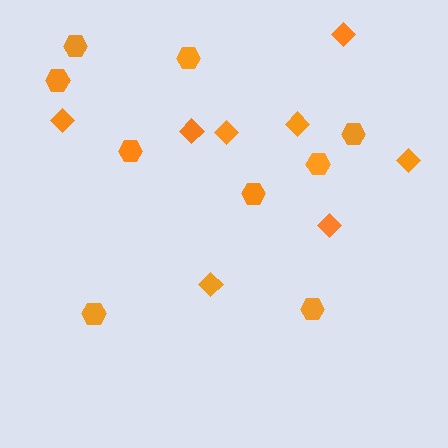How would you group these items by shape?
There are 2 groups: one group of hexagons (9) and one group of diamonds (8).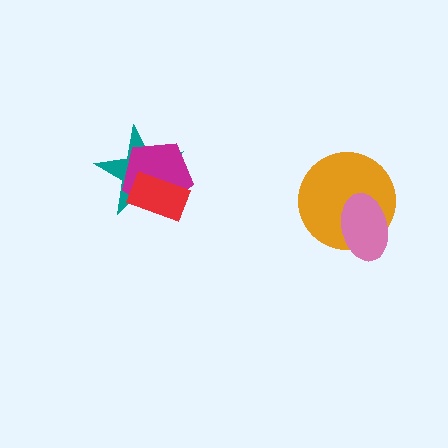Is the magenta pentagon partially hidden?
Yes, it is partially covered by another shape.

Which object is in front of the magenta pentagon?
The red rectangle is in front of the magenta pentagon.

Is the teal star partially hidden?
Yes, it is partially covered by another shape.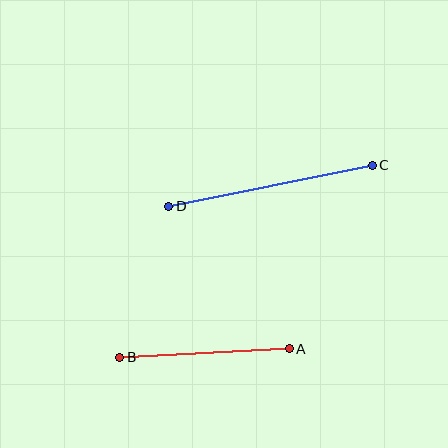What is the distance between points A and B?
The distance is approximately 169 pixels.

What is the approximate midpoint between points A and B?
The midpoint is at approximately (205, 353) pixels.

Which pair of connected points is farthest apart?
Points C and D are farthest apart.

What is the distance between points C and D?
The distance is approximately 208 pixels.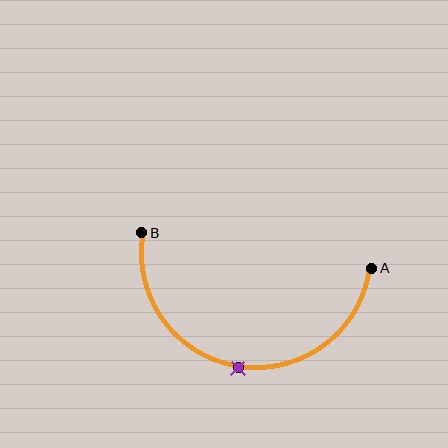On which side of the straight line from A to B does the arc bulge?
The arc bulges below the straight line connecting A and B.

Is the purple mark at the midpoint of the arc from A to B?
Yes. The purple mark lies on the arc at equal arc-length from both A and B — it is the arc midpoint.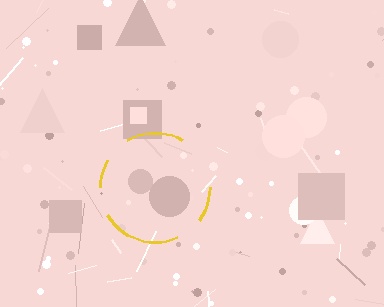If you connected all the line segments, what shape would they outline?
They would outline a circle.